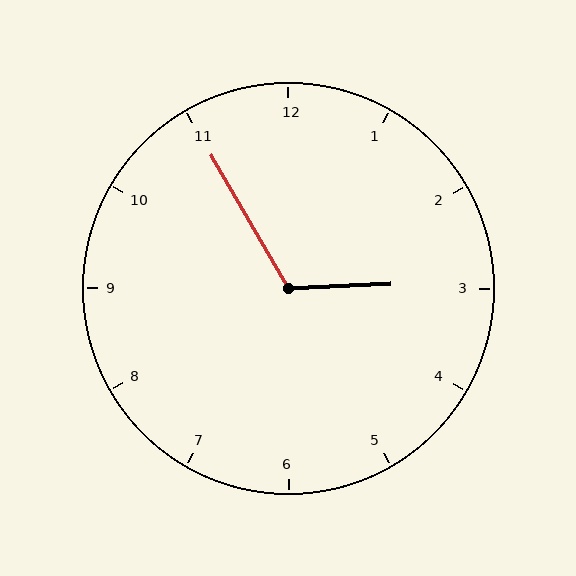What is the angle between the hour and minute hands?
Approximately 118 degrees.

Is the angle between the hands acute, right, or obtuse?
It is obtuse.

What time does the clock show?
2:55.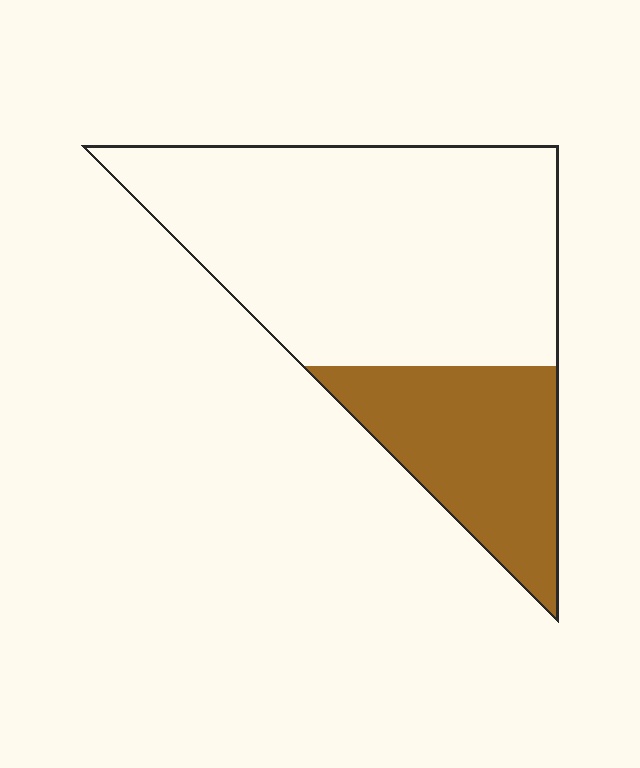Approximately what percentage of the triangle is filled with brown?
Approximately 30%.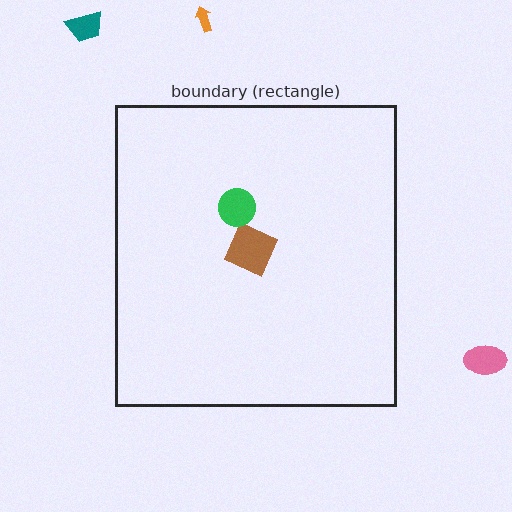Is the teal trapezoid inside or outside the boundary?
Outside.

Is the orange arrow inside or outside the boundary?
Outside.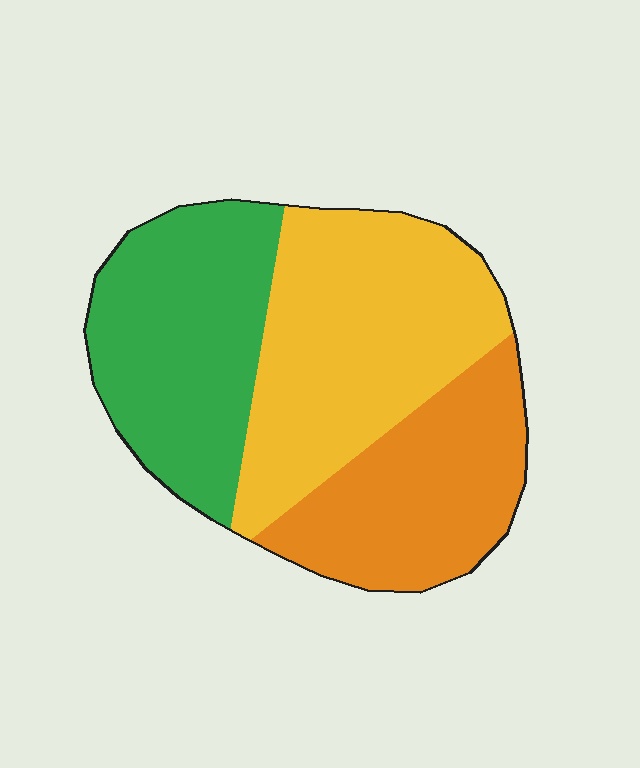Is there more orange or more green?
Green.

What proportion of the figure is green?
Green covers about 35% of the figure.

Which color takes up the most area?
Yellow, at roughly 40%.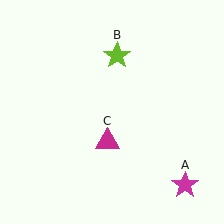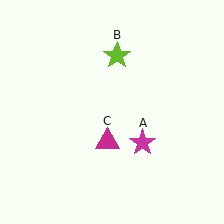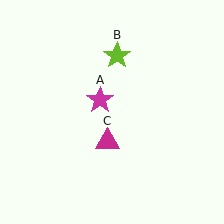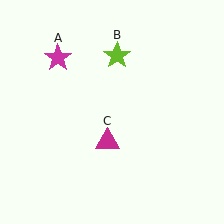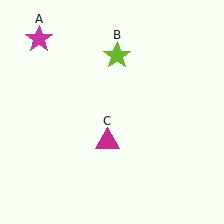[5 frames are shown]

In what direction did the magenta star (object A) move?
The magenta star (object A) moved up and to the left.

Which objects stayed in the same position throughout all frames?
Lime star (object B) and magenta triangle (object C) remained stationary.